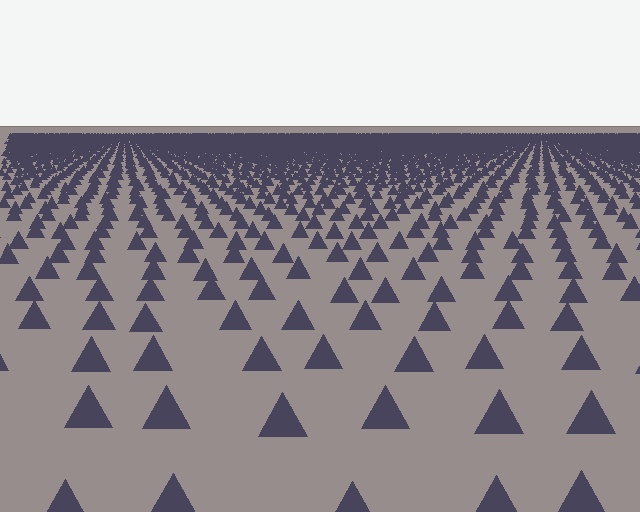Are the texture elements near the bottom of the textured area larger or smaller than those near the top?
Larger. Near the bottom, elements are closer to the viewer and appear at a bigger on-screen size.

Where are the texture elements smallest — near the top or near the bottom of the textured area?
Near the top.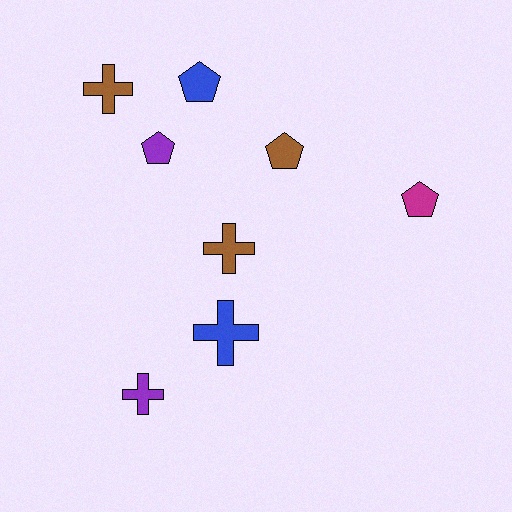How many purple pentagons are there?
There is 1 purple pentagon.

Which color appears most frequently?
Brown, with 3 objects.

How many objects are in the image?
There are 8 objects.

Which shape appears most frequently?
Cross, with 4 objects.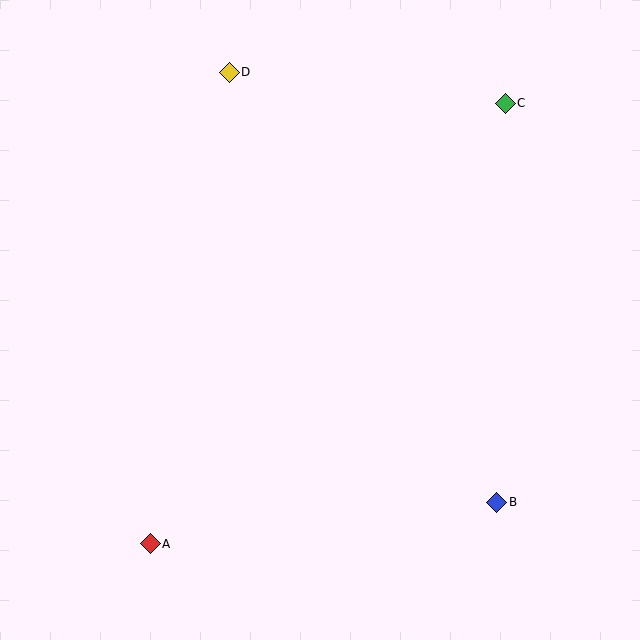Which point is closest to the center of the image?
Point B at (497, 502) is closest to the center.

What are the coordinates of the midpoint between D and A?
The midpoint between D and A is at (190, 308).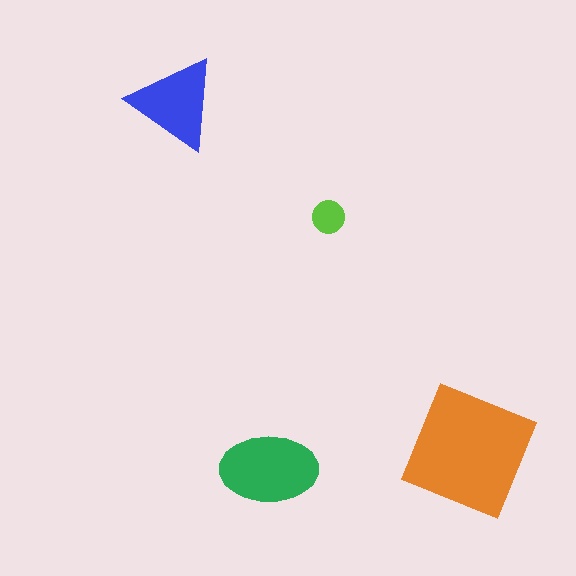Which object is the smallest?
The lime circle.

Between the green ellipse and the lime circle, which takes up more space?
The green ellipse.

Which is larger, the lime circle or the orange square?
The orange square.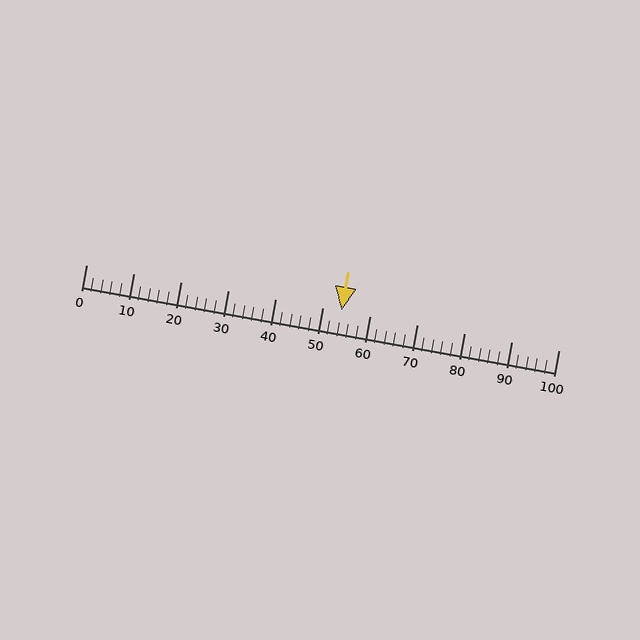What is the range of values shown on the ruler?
The ruler shows values from 0 to 100.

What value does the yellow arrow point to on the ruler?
The yellow arrow points to approximately 54.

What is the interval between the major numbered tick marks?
The major tick marks are spaced 10 units apart.